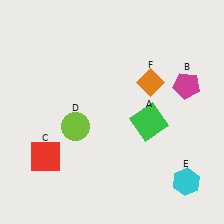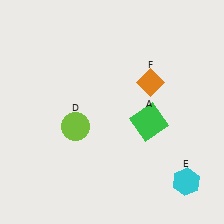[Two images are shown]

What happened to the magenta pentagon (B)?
The magenta pentagon (B) was removed in Image 2. It was in the top-right area of Image 1.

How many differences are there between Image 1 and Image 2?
There are 2 differences between the two images.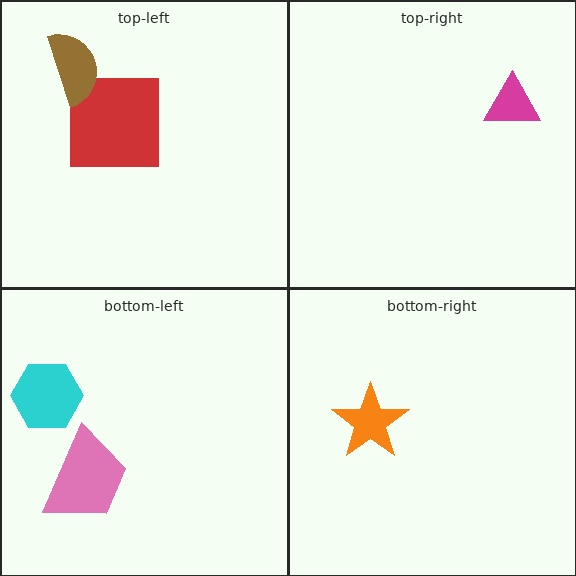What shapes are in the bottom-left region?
The pink trapezoid, the cyan hexagon.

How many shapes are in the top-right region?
1.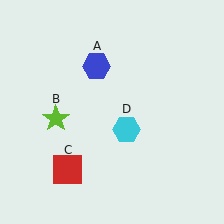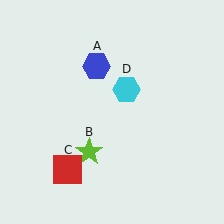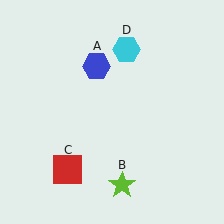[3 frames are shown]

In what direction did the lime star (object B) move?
The lime star (object B) moved down and to the right.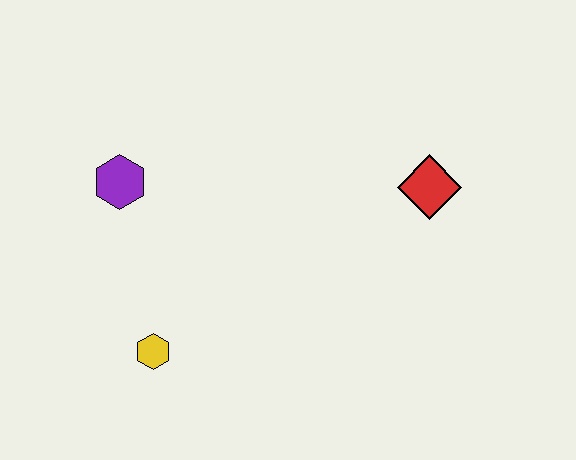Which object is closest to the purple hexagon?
The yellow hexagon is closest to the purple hexagon.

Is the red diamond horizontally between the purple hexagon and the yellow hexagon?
No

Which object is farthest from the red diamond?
The yellow hexagon is farthest from the red diamond.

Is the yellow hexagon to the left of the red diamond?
Yes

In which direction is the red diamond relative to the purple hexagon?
The red diamond is to the right of the purple hexagon.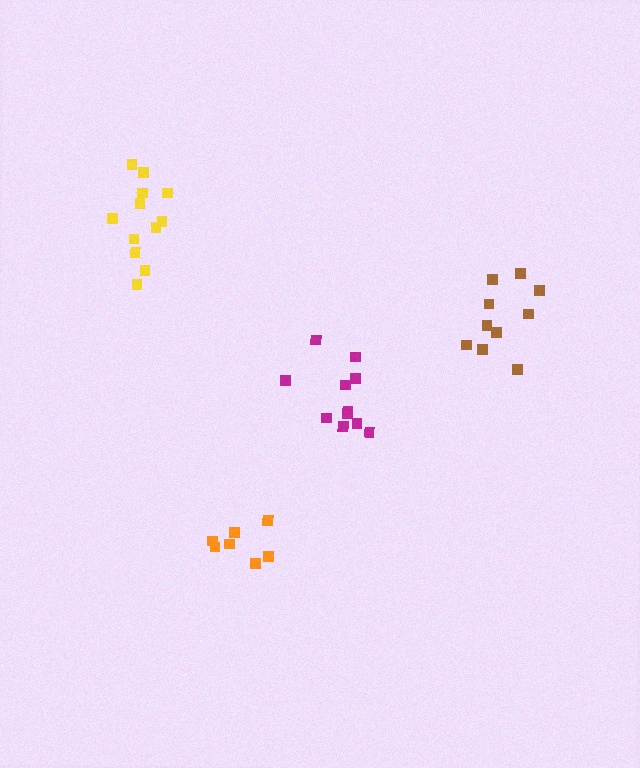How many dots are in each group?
Group 1: 11 dots, Group 2: 7 dots, Group 3: 12 dots, Group 4: 10 dots (40 total).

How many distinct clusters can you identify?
There are 4 distinct clusters.